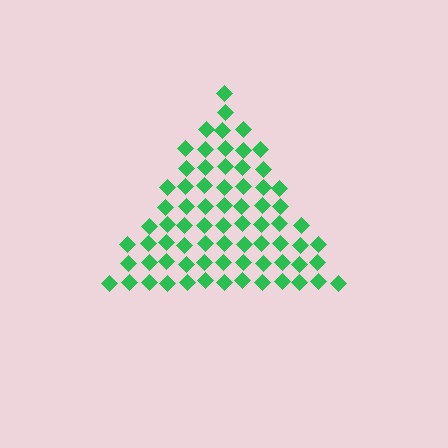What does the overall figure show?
The overall figure shows a triangle.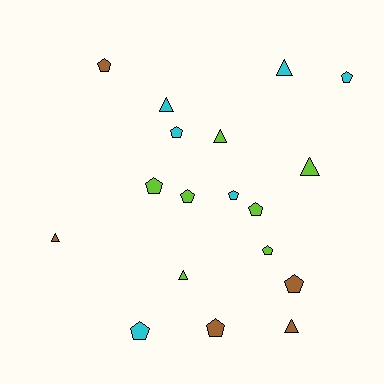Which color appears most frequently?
Lime, with 7 objects.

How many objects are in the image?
There are 18 objects.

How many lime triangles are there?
There are 3 lime triangles.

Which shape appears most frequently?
Pentagon, with 11 objects.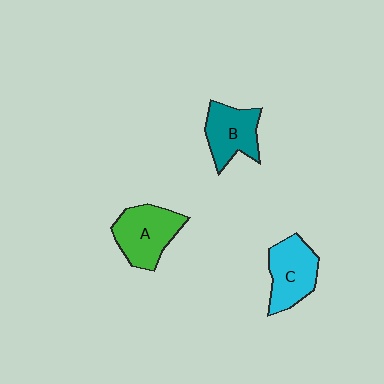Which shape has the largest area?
Shape A (green).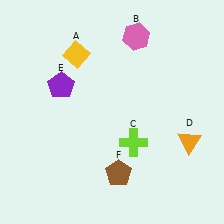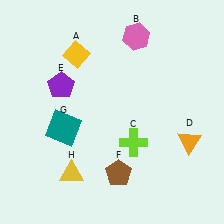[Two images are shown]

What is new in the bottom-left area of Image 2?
A yellow triangle (H) was added in the bottom-left area of Image 2.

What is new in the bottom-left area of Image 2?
A teal square (G) was added in the bottom-left area of Image 2.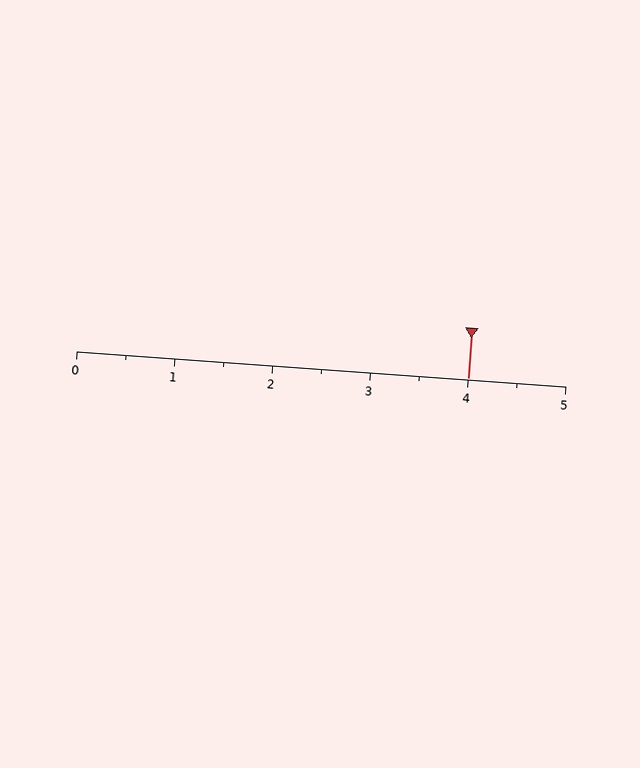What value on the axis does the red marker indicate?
The marker indicates approximately 4.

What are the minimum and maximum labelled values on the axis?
The axis runs from 0 to 5.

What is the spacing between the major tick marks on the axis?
The major ticks are spaced 1 apart.